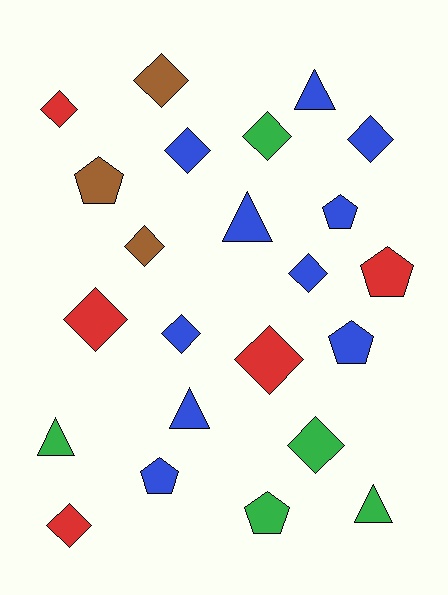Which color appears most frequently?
Blue, with 10 objects.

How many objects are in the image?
There are 23 objects.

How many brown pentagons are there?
There is 1 brown pentagon.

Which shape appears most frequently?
Diamond, with 12 objects.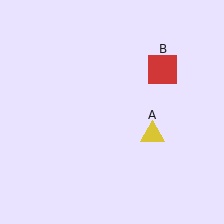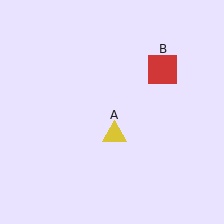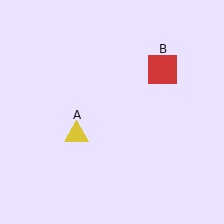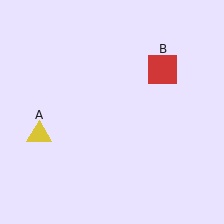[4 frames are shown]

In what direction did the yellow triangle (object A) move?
The yellow triangle (object A) moved left.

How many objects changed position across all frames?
1 object changed position: yellow triangle (object A).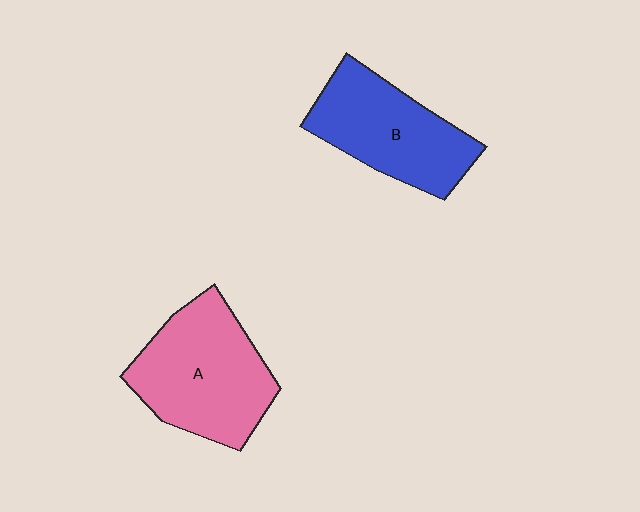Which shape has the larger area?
Shape A (pink).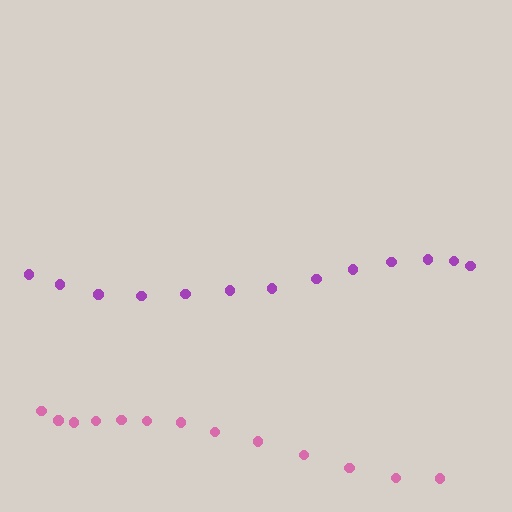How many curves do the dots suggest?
There are 2 distinct paths.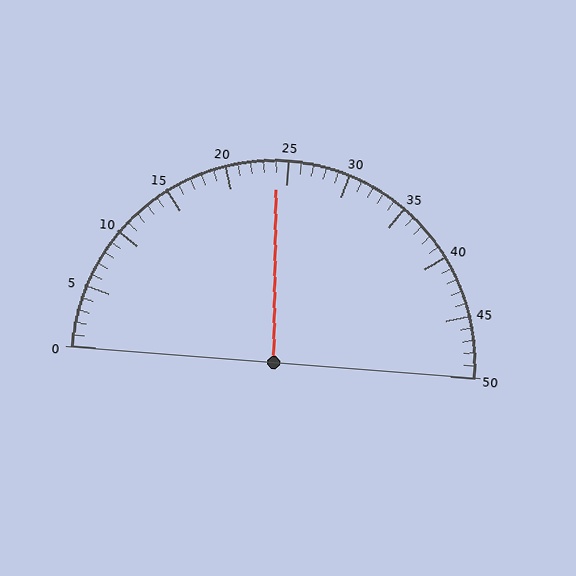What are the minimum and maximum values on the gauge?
The gauge ranges from 0 to 50.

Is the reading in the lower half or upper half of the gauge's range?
The reading is in the lower half of the range (0 to 50).